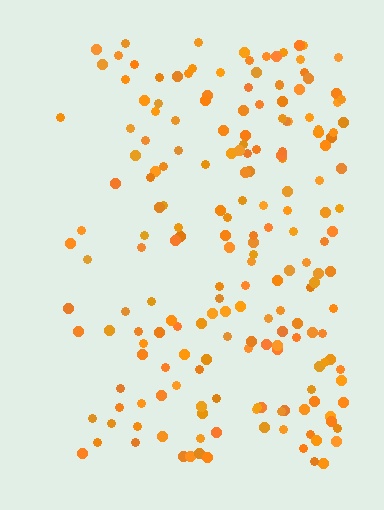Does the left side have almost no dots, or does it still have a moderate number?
Still a moderate number, just noticeably fewer than the right.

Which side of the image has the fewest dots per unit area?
The left.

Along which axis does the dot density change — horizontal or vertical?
Horizontal.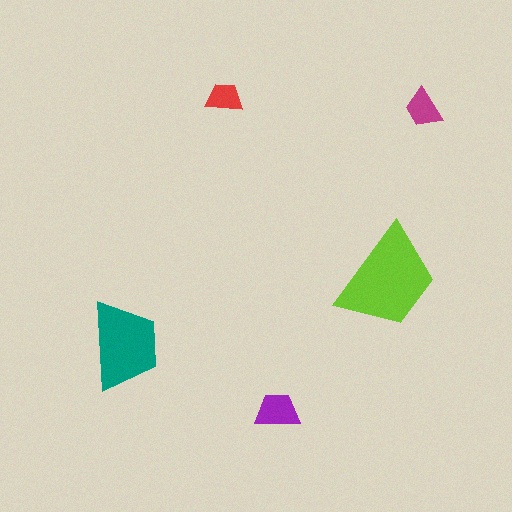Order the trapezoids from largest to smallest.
the lime one, the teal one, the purple one, the magenta one, the red one.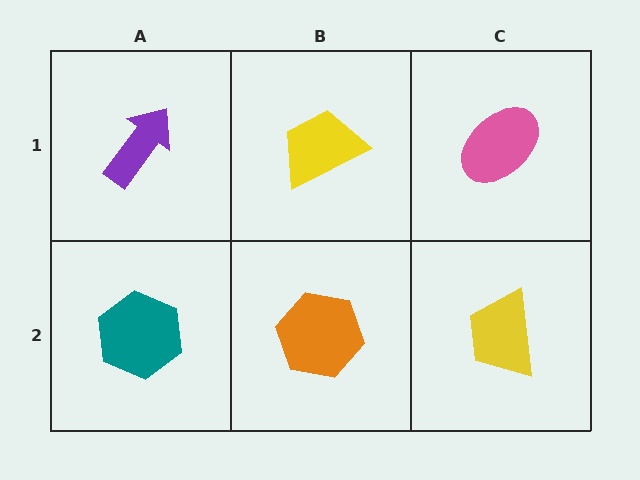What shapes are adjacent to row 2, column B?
A yellow trapezoid (row 1, column B), a teal hexagon (row 2, column A), a yellow trapezoid (row 2, column C).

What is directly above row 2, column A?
A purple arrow.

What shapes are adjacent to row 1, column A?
A teal hexagon (row 2, column A), a yellow trapezoid (row 1, column B).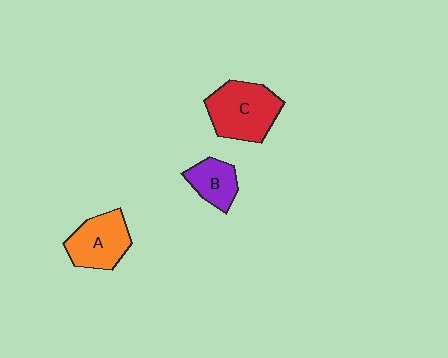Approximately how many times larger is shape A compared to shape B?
Approximately 1.5 times.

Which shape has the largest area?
Shape C (red).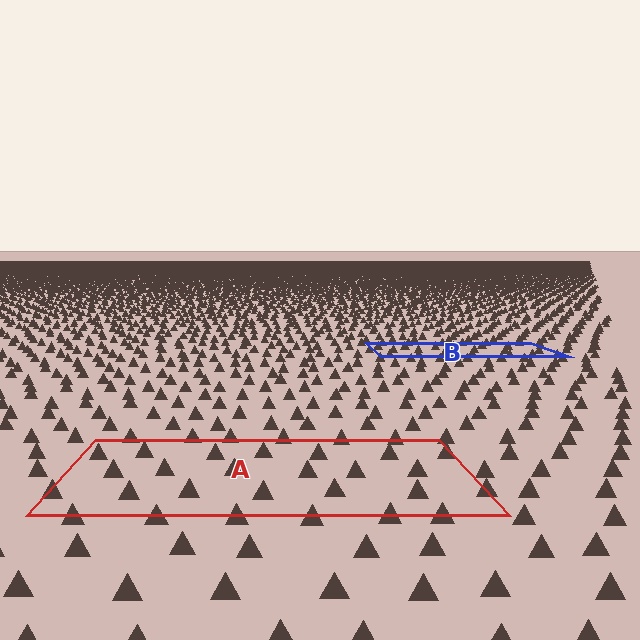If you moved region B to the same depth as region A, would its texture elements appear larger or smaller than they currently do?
They would appear larger. At a closer depth, the same texture elements are projected at a bigger on-screen size.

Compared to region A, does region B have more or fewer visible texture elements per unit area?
Region B has more texture elements per unit area — they are packed more densely because it is farther away.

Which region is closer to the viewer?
Region A is closer. The texture elements there are larger and more spread out.